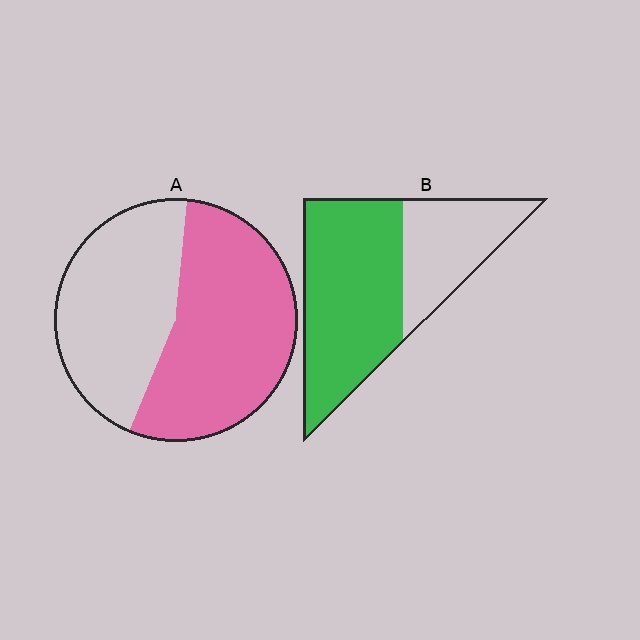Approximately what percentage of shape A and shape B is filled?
A is approximately 55% and B is approximately 65%.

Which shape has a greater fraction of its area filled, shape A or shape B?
Shape B.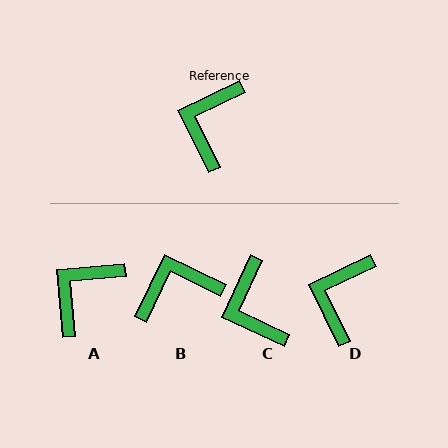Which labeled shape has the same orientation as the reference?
D.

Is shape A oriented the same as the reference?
No, it is off by about 21 degrees.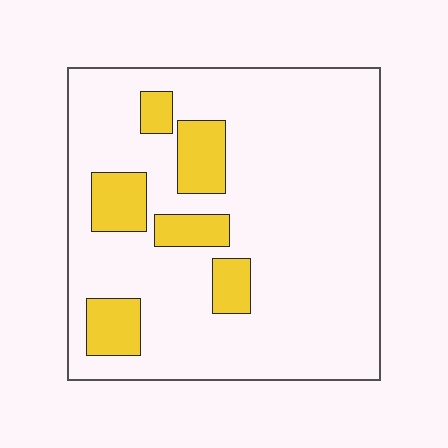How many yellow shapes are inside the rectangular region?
6.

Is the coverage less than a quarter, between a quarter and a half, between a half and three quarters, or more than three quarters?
Less than a quarter.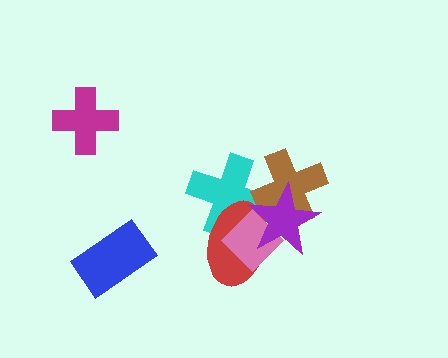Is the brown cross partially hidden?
Yes, it is partially covered by another shape.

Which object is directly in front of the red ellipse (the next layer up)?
The pink diamond is directly in front of the red ellipse.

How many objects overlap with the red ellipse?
3 objects overlap with the red ellipse.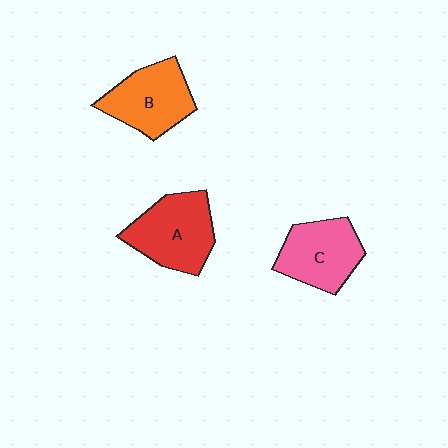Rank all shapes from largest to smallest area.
From largest to smallest: A (red), B (orange), C (pink).